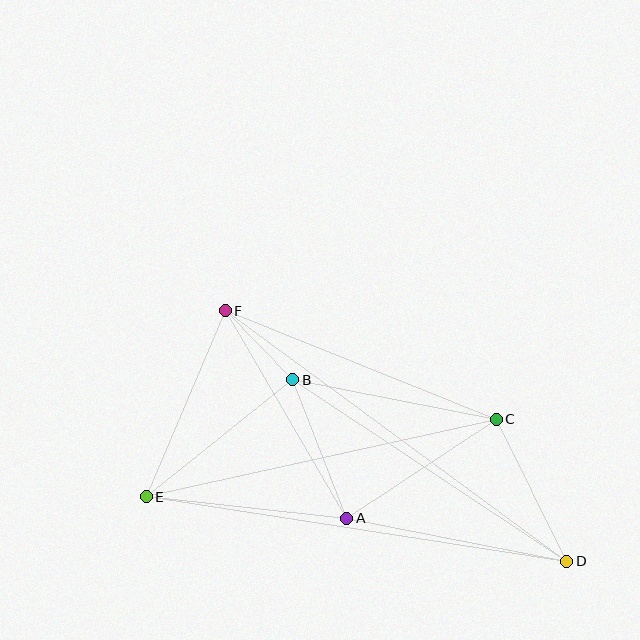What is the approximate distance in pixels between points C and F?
The distance between C and F is approximately 292 pixels.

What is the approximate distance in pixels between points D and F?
The distance between D and F is approximately 424 pixels.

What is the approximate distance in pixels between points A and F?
The distance between A and F is approximately 240 pixels.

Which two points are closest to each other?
Points B and F are closest to each other.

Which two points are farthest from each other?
Points D and E are farthest from each other.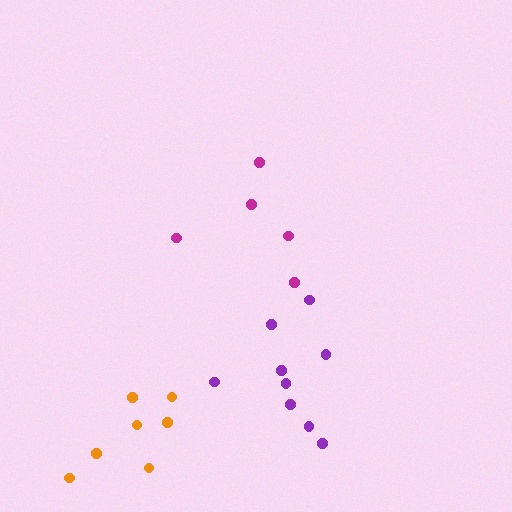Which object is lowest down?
The orange cluster is bottommost.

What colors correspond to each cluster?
The clusters are colored: magenta, orange, purple.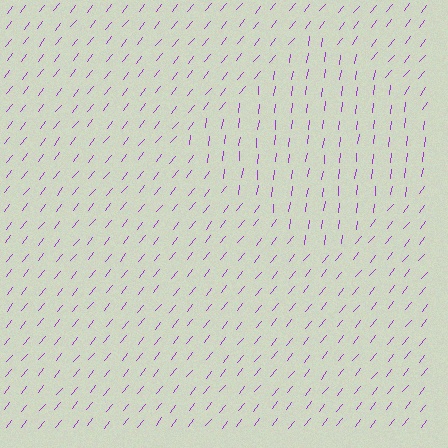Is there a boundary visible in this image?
Yes, there is a texture boundary formed by a change in line orientation.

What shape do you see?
I see a diamond.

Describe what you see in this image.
The image is filled with small purple line segments. A diamond region in the image has lines oriented differently from the surrounding lines, creating a visible texture boundary.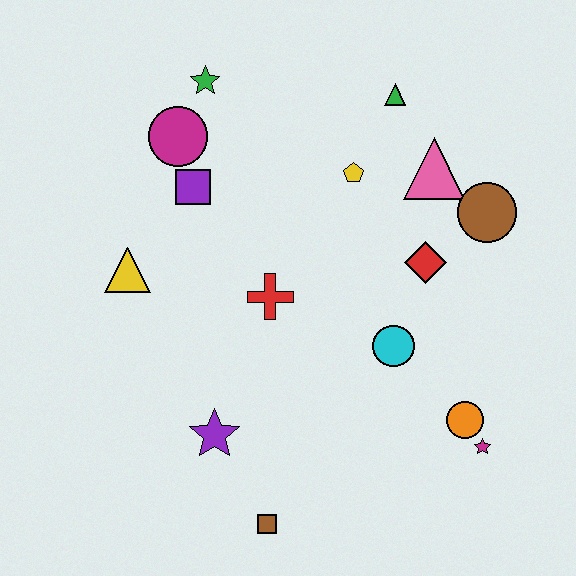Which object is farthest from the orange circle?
The green star is farthest from the orange circle.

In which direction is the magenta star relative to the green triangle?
The magenta star is below the green triangle.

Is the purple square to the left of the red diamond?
Yes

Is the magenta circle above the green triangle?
No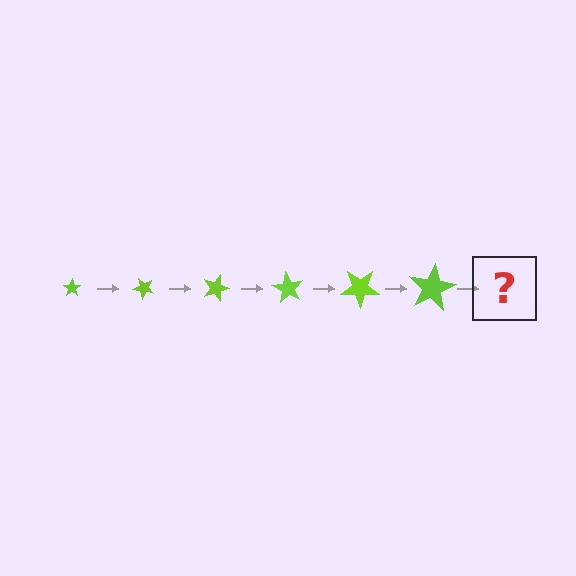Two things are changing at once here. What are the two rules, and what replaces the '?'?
The two rules are that the star grows larger each step and it rotates 45 degrees each step. The '?' should be a star, larger than the previous one and rotated 270 degrees from the start.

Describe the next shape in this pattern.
It should be a star, larger than the previous one and rotated 270 degrees from the start.